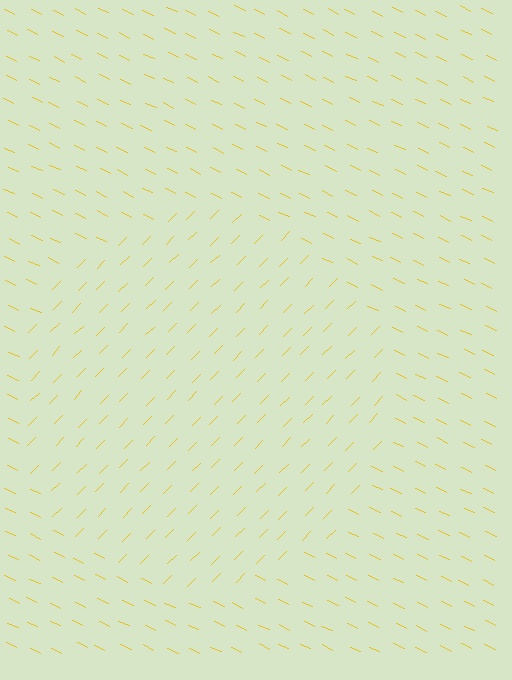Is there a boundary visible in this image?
Yes, there is a texture boundary formed by a change in line orientation.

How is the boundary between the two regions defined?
The boundary is defined purely by a change in line orientation (approximately 70 degrees difference). All lines are the same color and thickness.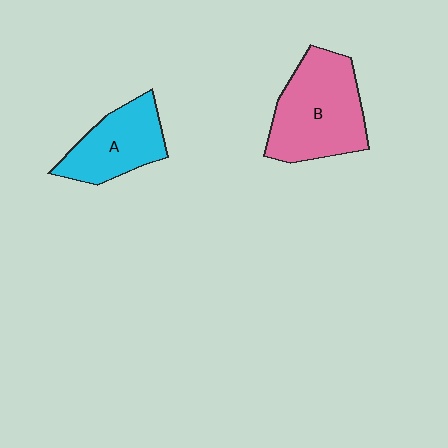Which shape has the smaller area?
Shape A (cyan).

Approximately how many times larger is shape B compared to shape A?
Approximately 1.4 times.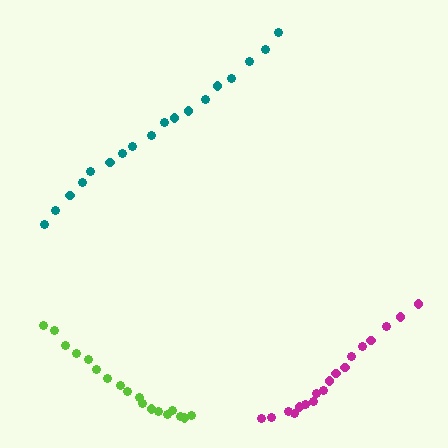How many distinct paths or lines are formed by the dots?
There are 3 distinct paths.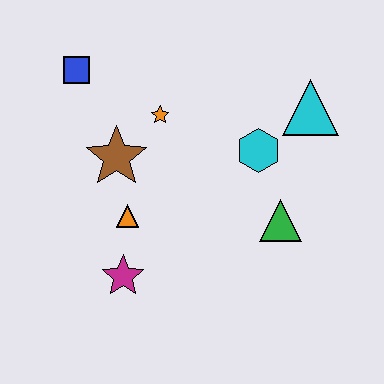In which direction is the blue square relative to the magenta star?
The blue square is above the magenta star.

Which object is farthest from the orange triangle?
The cyan triangle is farthest from the orange triangle.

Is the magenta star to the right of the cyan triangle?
No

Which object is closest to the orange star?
The brown star is closest to the orange star.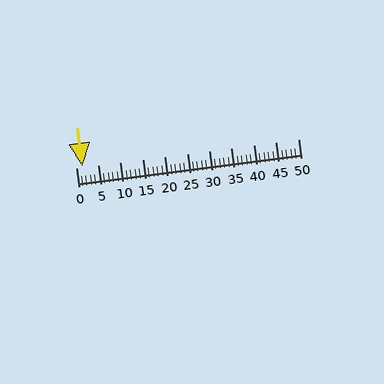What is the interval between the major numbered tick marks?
The major tick marks are spaced 5 units apart.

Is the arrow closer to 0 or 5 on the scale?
The arrow is closer to 0.